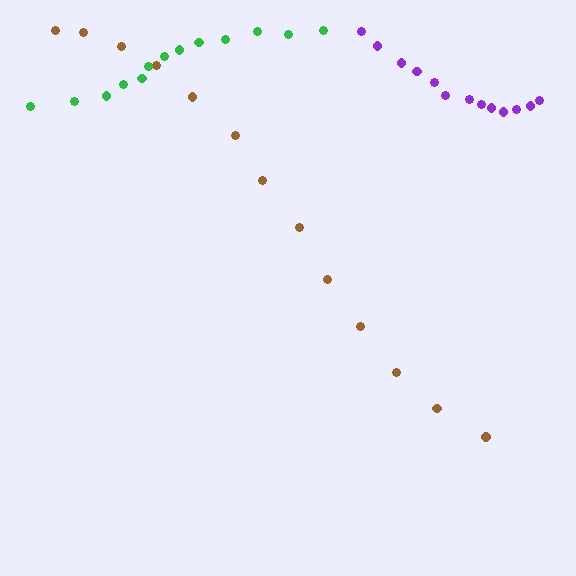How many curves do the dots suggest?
There are 3 distinct paths.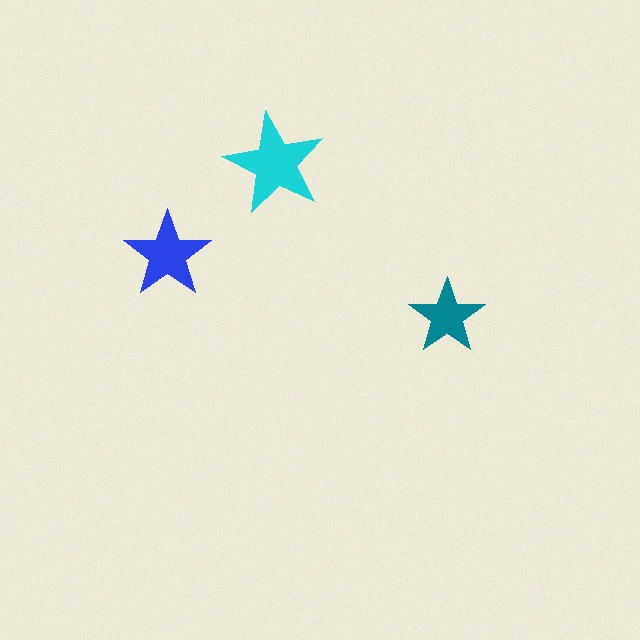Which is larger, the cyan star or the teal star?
The cyan one.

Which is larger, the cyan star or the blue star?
The cyan one.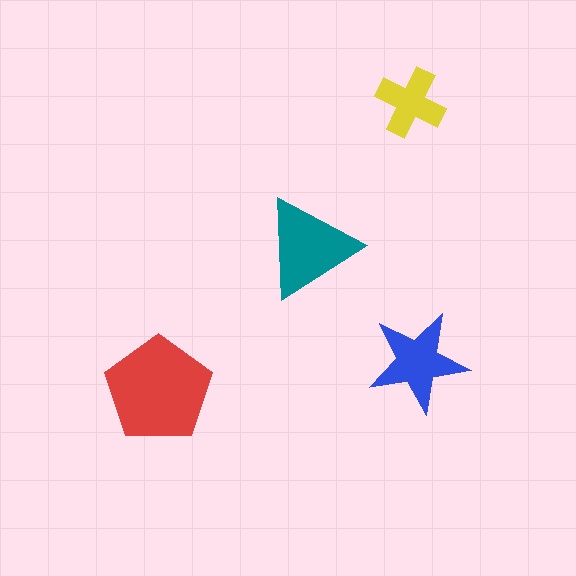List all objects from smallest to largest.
The yellow cross, the blue star, the teal triangle, the red pentagon.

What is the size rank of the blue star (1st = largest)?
3rd.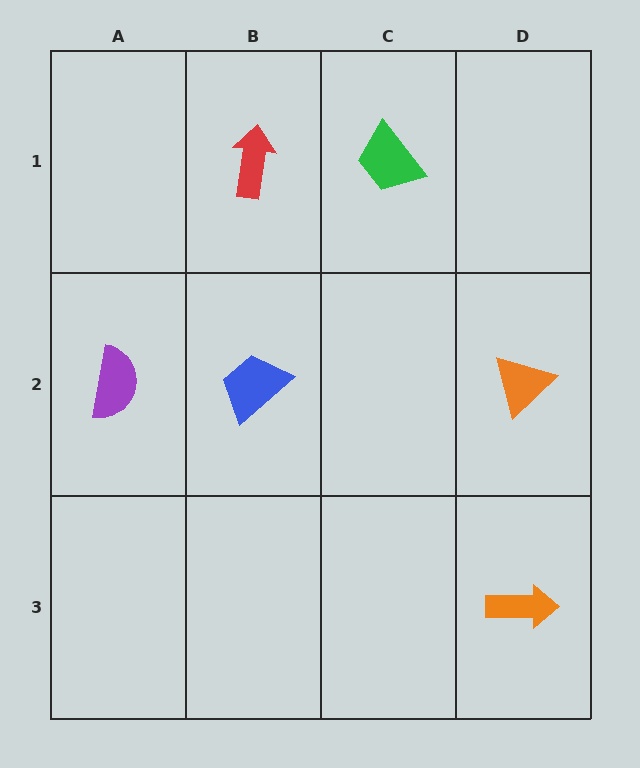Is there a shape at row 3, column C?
No, that cell is empty.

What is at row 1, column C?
A green trapezoid.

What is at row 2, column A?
A purple semicircle.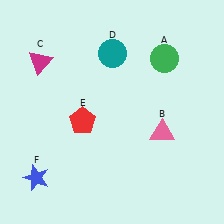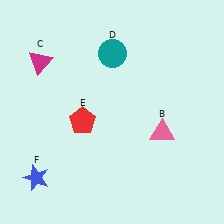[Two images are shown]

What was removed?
The green circle (A) was removed in Image 2.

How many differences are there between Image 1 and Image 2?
There is 1 difference between the two images.